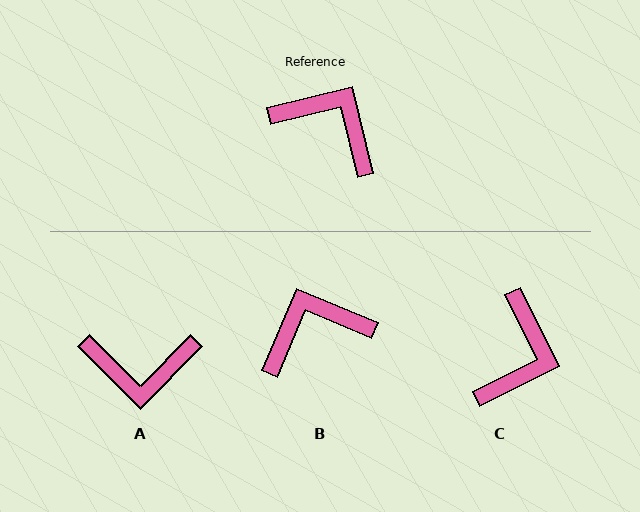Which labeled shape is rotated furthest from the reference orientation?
A, about 149 degrees away.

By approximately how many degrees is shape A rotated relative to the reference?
Approximately 149 degrees clockwise.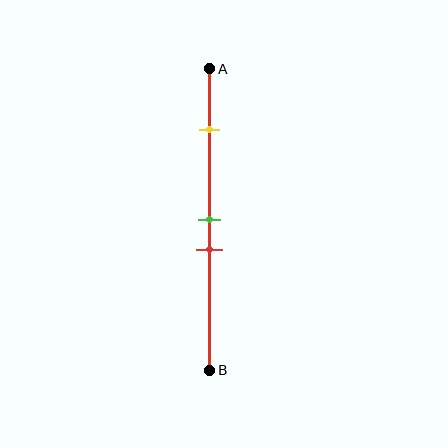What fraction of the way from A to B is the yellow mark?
The yellow mark is approximately 20% (0.2) of the way from A to B.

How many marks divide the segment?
There are 3 marks dividing the segment.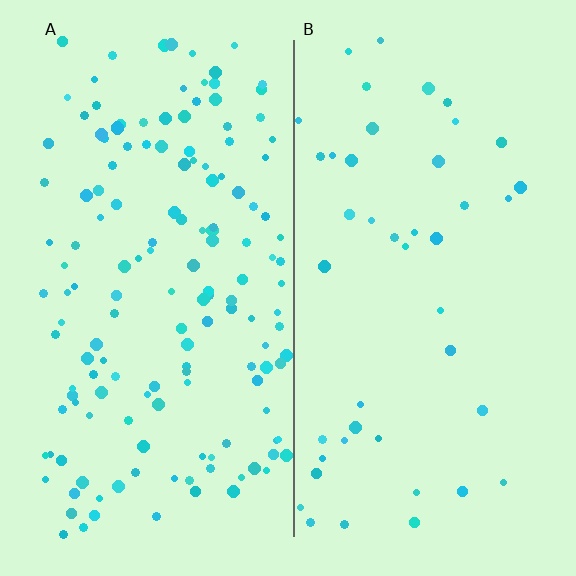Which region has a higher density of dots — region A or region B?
A (the left).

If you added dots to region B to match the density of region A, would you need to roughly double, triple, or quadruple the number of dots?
Approximately triple.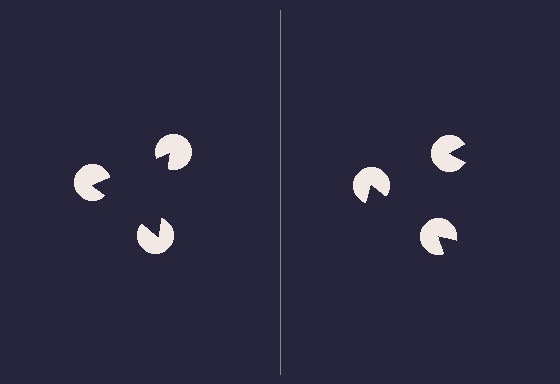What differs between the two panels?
The pac-man discs are positioned identically on both sides; only the wedge orientations differ. On the left they align to a triangle; on the right they are misaligned.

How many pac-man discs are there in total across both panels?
6 — 3 on each side.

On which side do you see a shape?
An illusory triangle appears on the left side. On the right side the wedge cuts are rotated, so no coherent shape forms.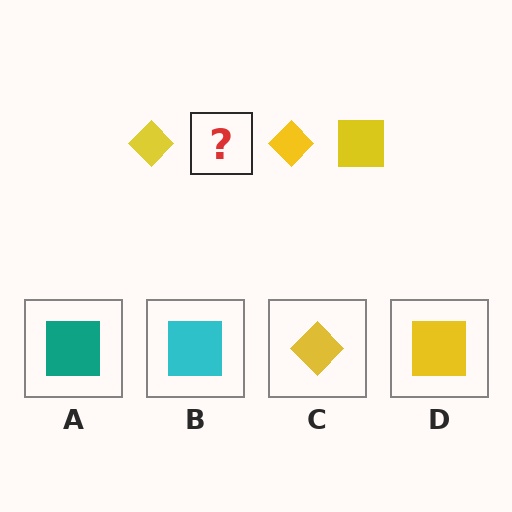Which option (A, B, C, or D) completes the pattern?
D.